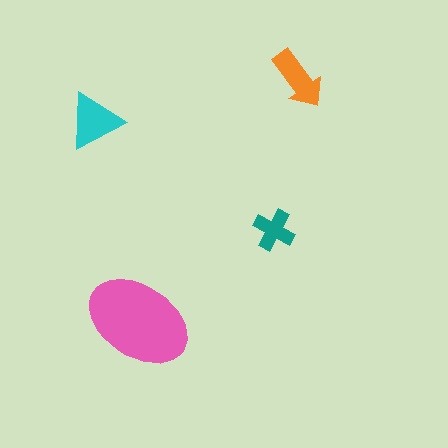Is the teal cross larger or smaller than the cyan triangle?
Smaller.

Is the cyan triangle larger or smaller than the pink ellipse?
Smaller.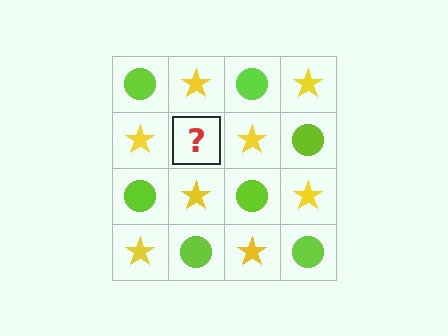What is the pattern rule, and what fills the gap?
The rule is that it alternates lime circle and yellow star in a checkerboard pattern. The gap should be filled with a lime circle.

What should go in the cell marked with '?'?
The missing cell should contain a lime circle.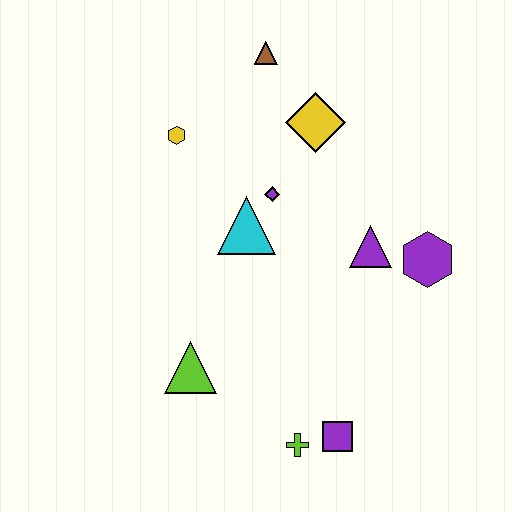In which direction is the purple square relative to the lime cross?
The purple square is to the right of the lime cross.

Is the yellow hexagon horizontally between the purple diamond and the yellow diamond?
No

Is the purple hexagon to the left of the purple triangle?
No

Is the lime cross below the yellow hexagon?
Yes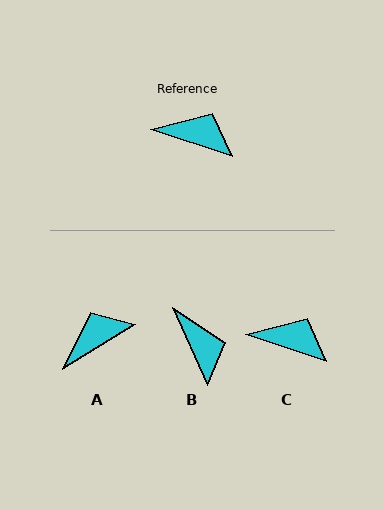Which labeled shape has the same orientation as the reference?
C.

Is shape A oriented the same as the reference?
No, it is off by about 50 degrees.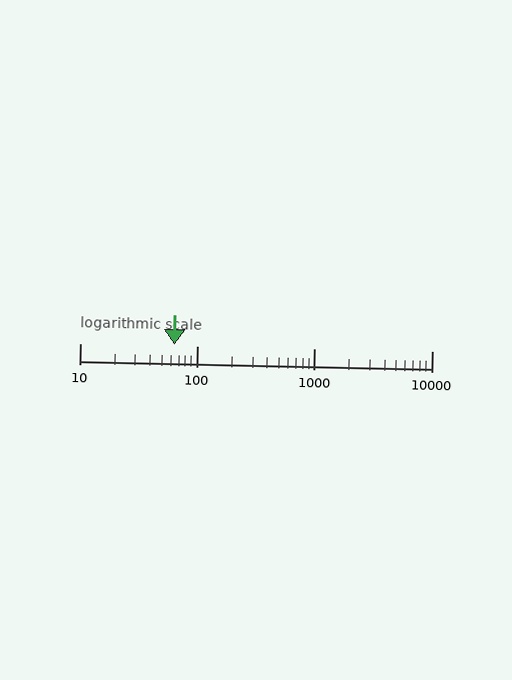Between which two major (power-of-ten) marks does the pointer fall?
The pointer is between 10 and 100.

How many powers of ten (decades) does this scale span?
The scale spans 3 decades, from 10 to 10000.